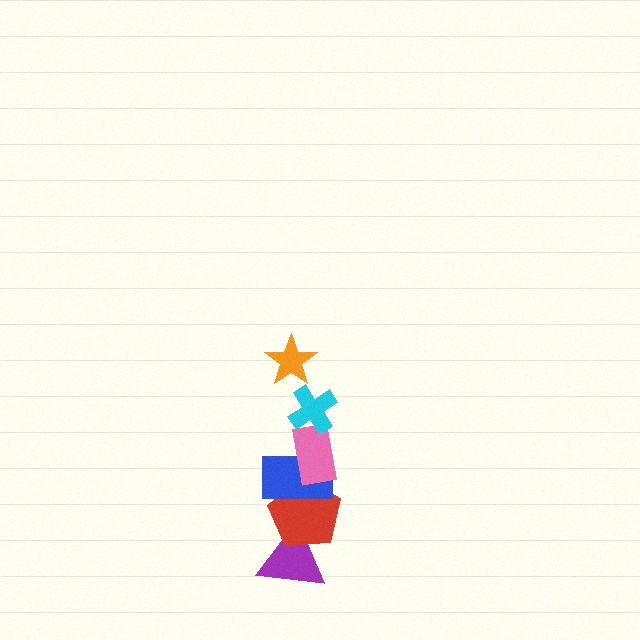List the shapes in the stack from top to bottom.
From top to bottom: the orange star, the cyan cross, the pink rectangle, the blue rectangle, the red pentagon, the purple triangle.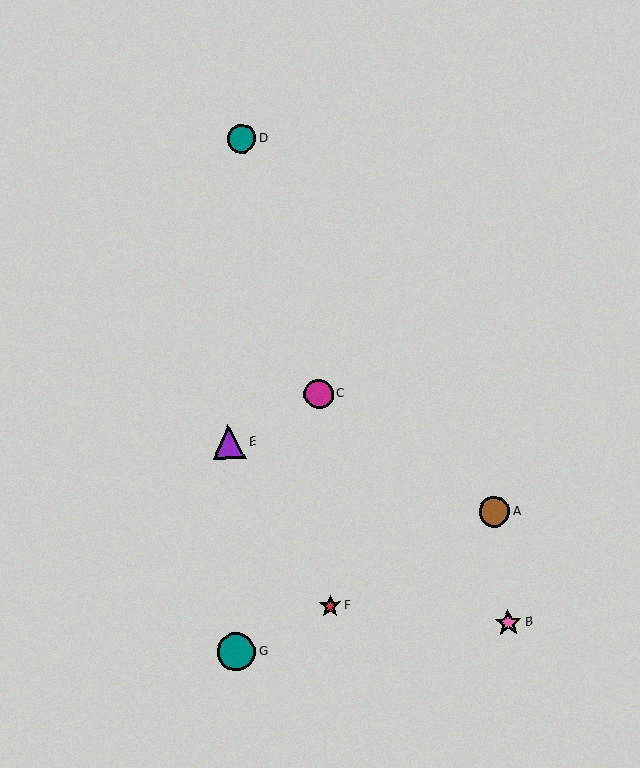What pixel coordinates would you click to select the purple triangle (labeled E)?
Click at (229, 442) to select the purple triangle E.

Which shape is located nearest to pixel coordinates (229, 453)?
The purple triangle (labeled E) at (229, 442) is nearest to that location.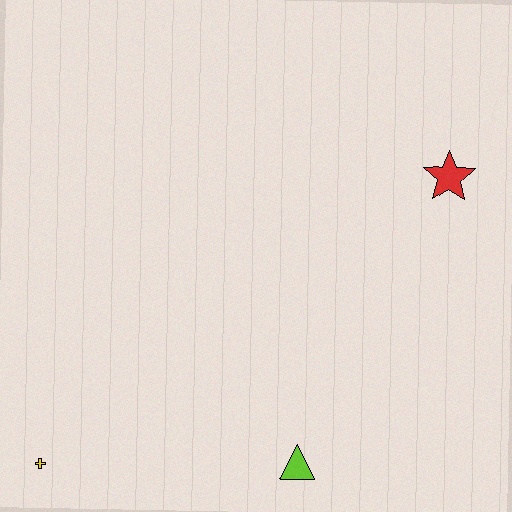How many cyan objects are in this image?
There are no cyan objects.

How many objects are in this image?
There are 3 objects.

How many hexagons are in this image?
There are no hexagons.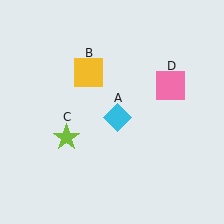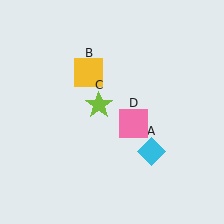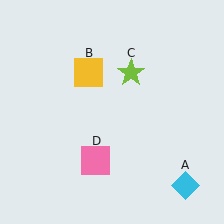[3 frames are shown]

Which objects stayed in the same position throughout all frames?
Yellow square (object B) remained stationary.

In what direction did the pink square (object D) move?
The pink square (object D) moved down and to the left.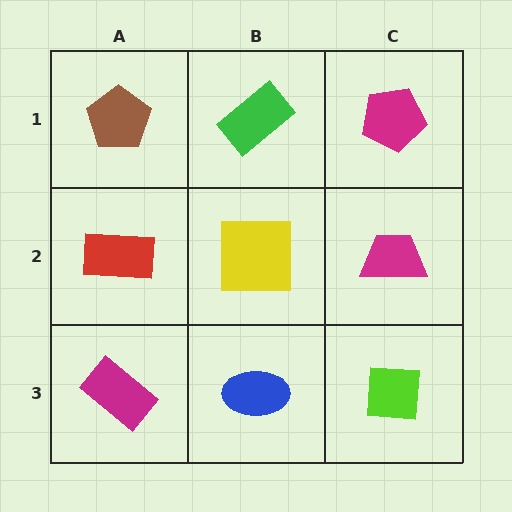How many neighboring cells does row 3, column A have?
2.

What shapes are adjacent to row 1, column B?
A yellow square (row 2, column B), a brown pentagon (row 1, column A), a magenta pentagon (row 1, column C).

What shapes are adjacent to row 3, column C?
A magenta trapezoid (row 2, column C), a blue ellipse (row 3, column B).